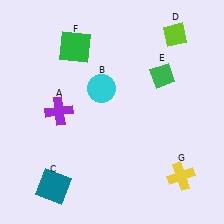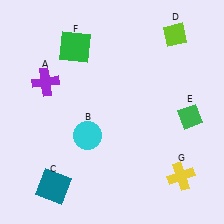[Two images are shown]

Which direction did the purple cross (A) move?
The purple cross (A) moved up.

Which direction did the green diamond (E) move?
The green diamond (E) moved down.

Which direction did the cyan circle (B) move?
The cyan circle (B) moved down.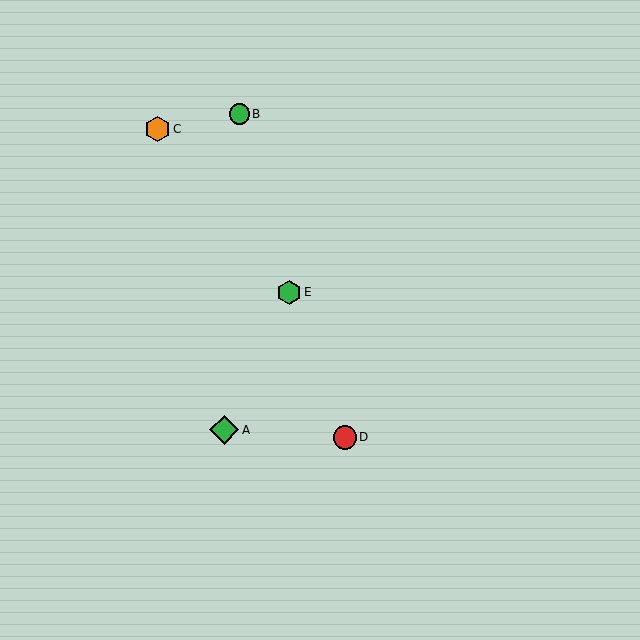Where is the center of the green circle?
The center of the green circle is at (239, 114).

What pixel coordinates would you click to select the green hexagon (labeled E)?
Click at (289, 293) to select the green hexagon E.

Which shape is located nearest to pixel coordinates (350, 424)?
The red circle (labeled D) at (345, 437) is nearest to that location.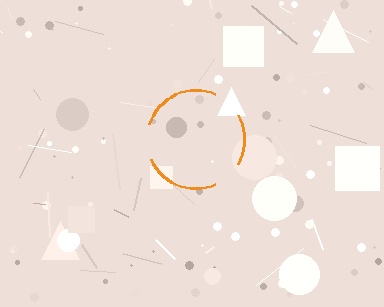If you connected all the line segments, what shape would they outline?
They would outline a circle.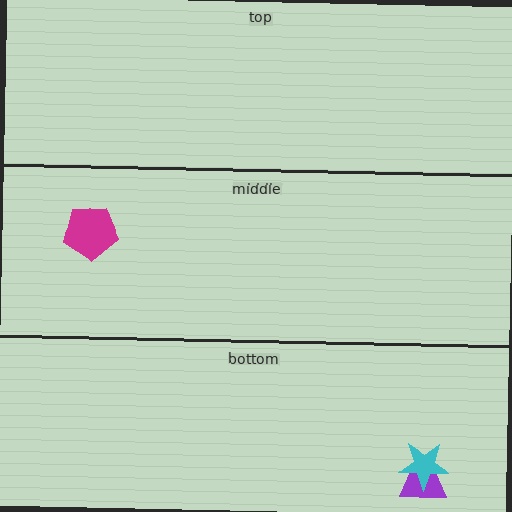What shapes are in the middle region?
The magenta pentagon.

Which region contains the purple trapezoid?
The bottom region.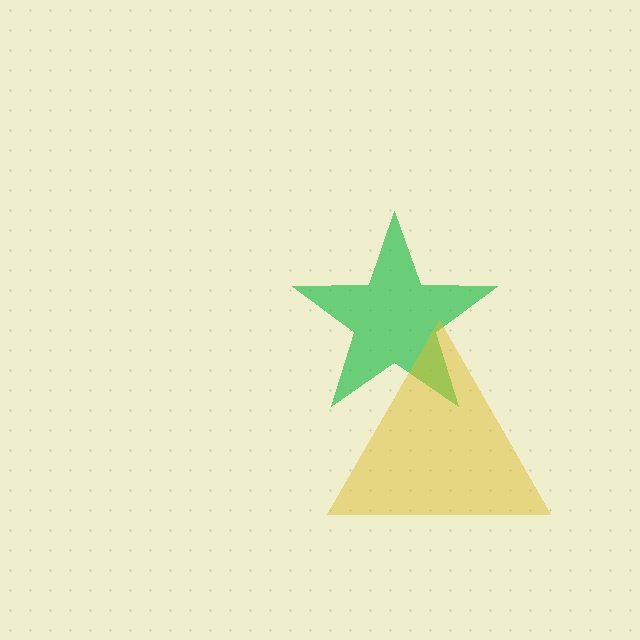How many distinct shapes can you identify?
There are 2 distinct shapes: a green star, a yellow triangle.